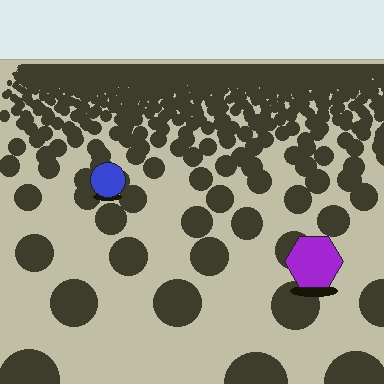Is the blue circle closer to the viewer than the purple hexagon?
No. The purple hexagon is closer — you can tell from the texture gradient: the ground texture is coarser near it.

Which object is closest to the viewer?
The purple hexagon is closest. The texture marks near it are larger and more spread out.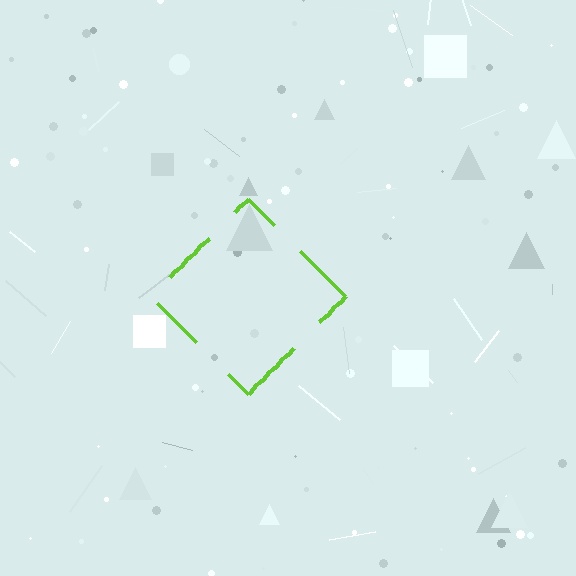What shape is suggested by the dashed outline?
The dashed outline suggests a diamond.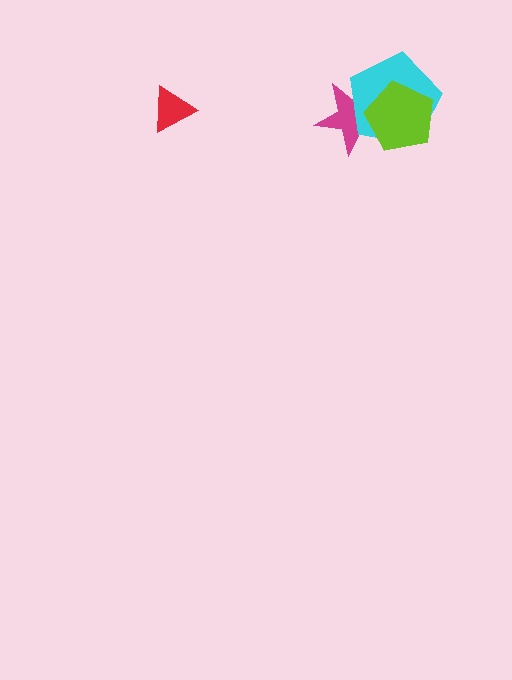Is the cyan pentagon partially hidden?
Yes, it is partially covered by another shape.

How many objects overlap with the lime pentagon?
2 objects overlap with the lime pentagon.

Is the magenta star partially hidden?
Yes, it is partially covered by another shape.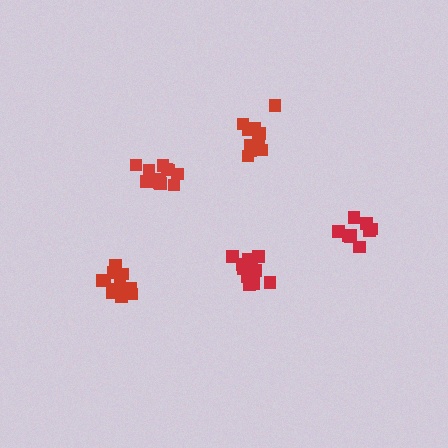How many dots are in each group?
Group 1: 13 dots, Group 2: 14 dots, Group 3: 11 dots, Group 4: 9 dots, Group 5: 11 dots (58 total).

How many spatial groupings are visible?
There are 5 spatial groupings.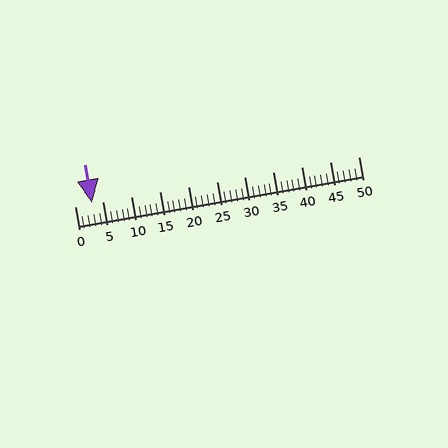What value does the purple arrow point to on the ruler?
The purple arrow points to approximately 3.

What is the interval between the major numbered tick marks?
The major tick marks are spaced 5 units apart.